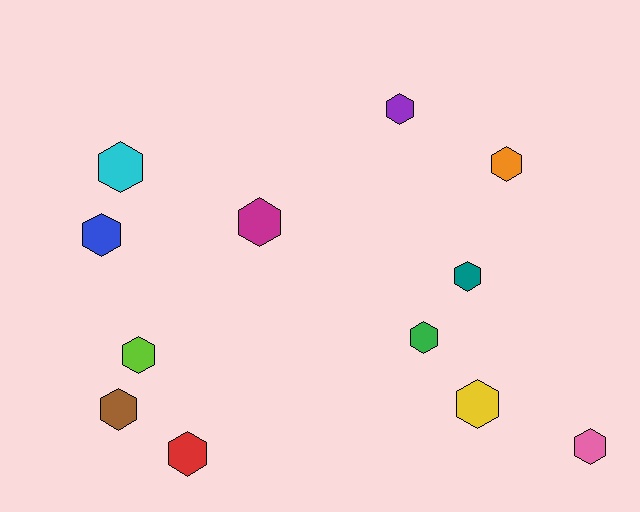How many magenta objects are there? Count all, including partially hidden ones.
There is 1 magenta object.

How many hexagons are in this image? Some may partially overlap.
There are 12 hexagons.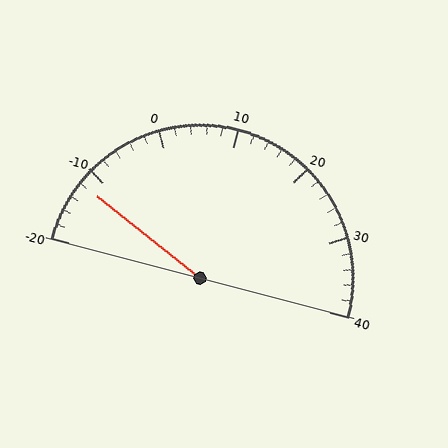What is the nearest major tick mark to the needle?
The nearest major tick mark is -10.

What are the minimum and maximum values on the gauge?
The gauge ranges from -20 to 40.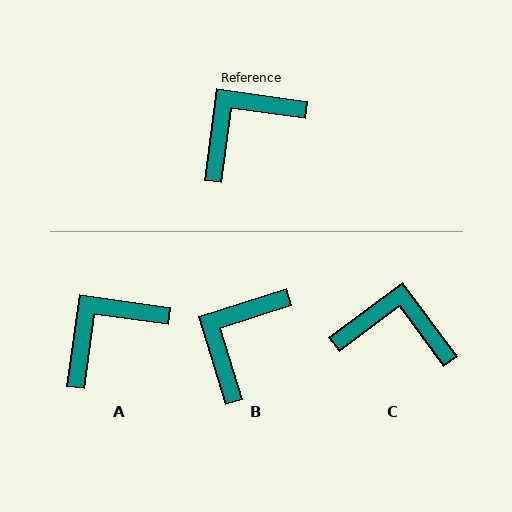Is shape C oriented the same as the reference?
No, it is off by about 46 degrees.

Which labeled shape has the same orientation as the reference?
A.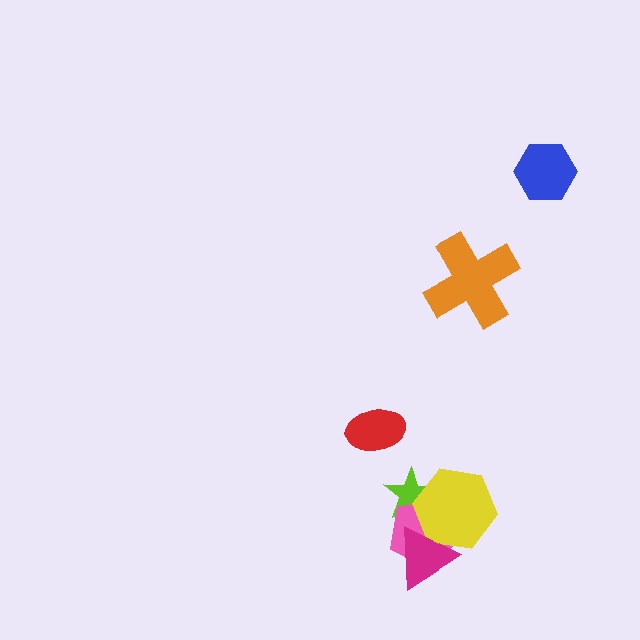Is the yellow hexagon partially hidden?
Yes, it is partially covered by another shape.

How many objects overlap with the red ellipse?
0 objects overlap with the red ellipse.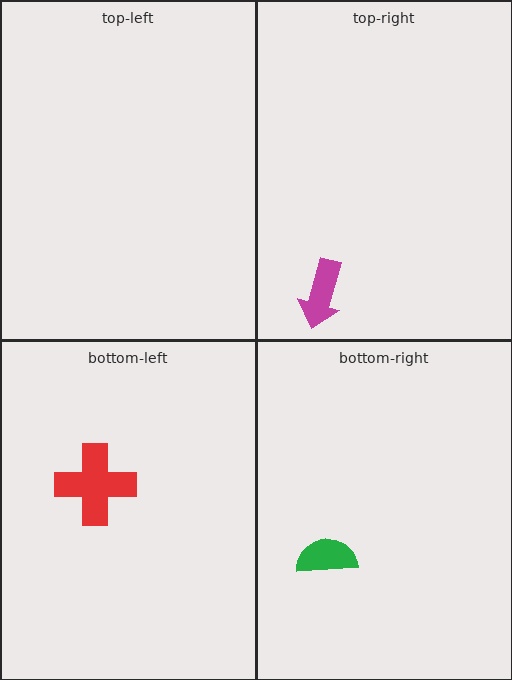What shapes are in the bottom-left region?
The red cross.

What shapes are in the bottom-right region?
The green semicircle.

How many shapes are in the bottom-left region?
1.